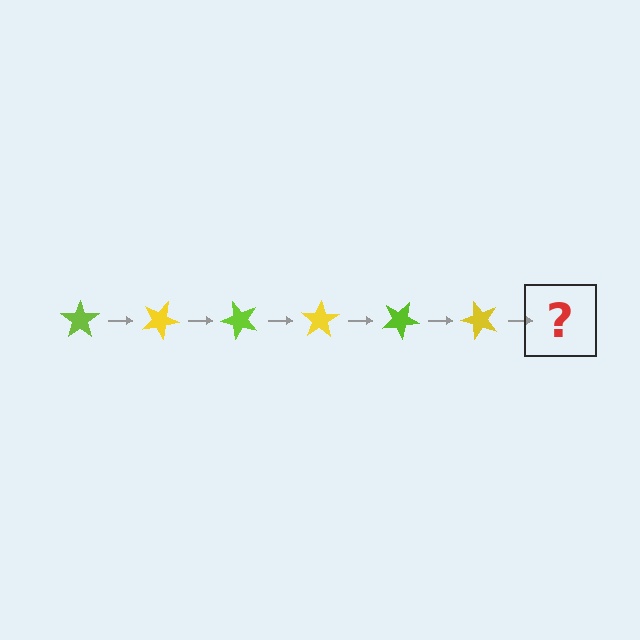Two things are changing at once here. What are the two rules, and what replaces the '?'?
The two rules are that it rotates 25 degrees each step and the color cycles through lime and yellow. The '?' should be a lime star, rotated 150 degrees from the start.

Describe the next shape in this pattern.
It should be a lime star, rotated 150 degrees from the start.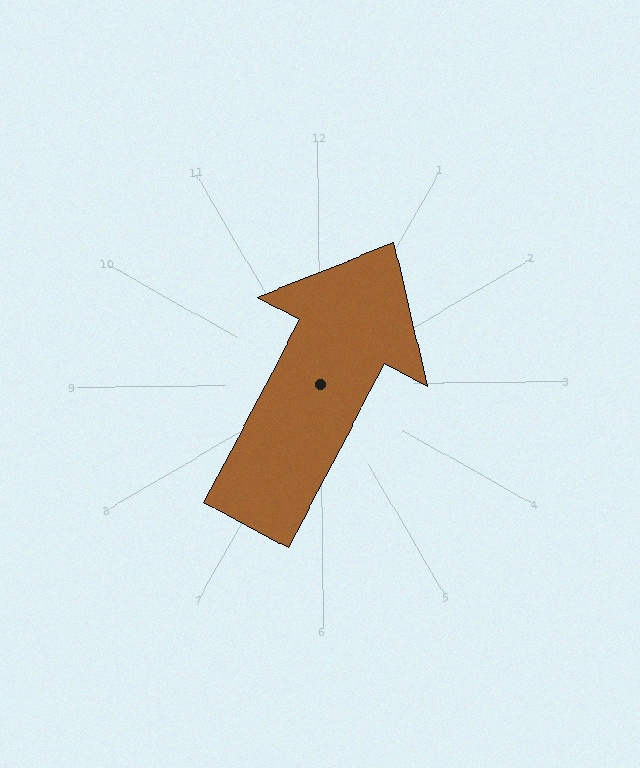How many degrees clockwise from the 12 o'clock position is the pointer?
Approximately 28 degrees.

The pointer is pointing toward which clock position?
Roughly 1 o'clock.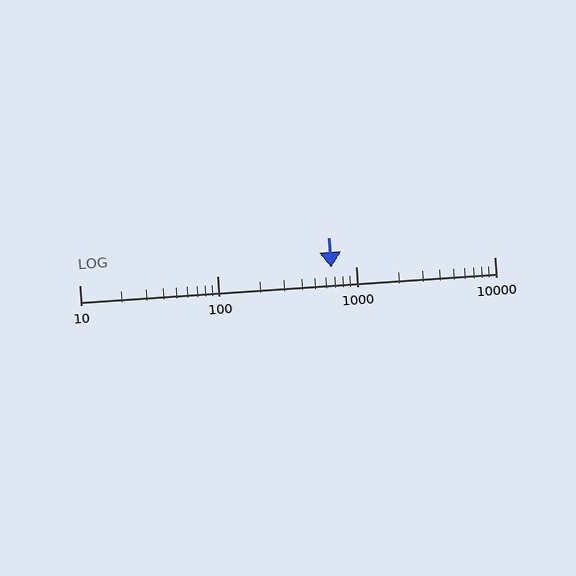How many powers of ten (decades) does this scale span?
The scale spans 3 decades, from 10 to 10000.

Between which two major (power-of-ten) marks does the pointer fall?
The pointer is between 100 and 1000.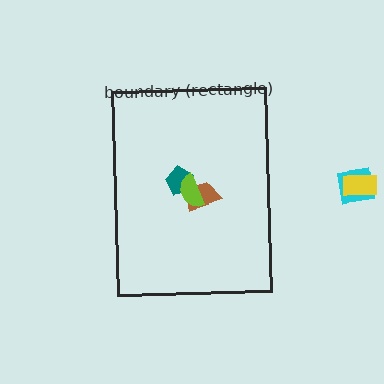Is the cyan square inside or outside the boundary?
Outside.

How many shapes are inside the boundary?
3 inside, 2 outside.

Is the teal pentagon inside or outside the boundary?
Inside.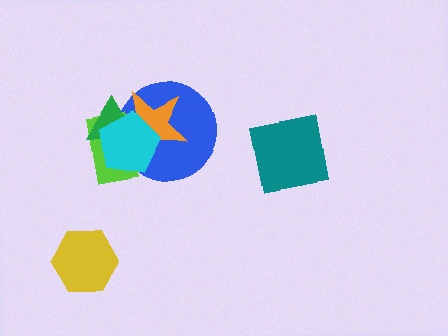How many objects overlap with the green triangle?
4 objects overlap with the green triangle.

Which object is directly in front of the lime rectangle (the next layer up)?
The green triangle is directly in front of the lime rectangle.